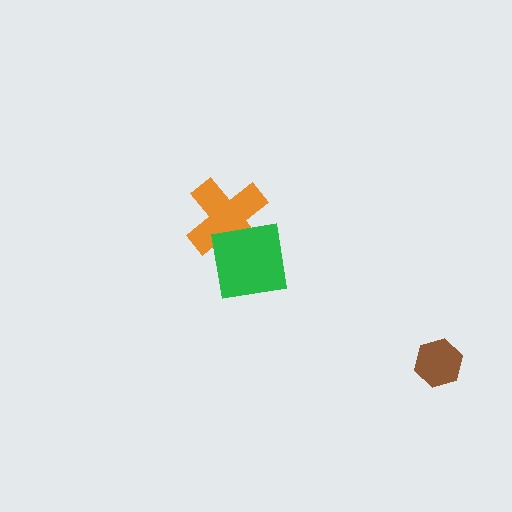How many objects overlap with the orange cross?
1 object overlaps with the orange cross.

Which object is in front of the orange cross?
The green square is in front of the orange cross.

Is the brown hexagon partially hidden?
No, no other shape covers it.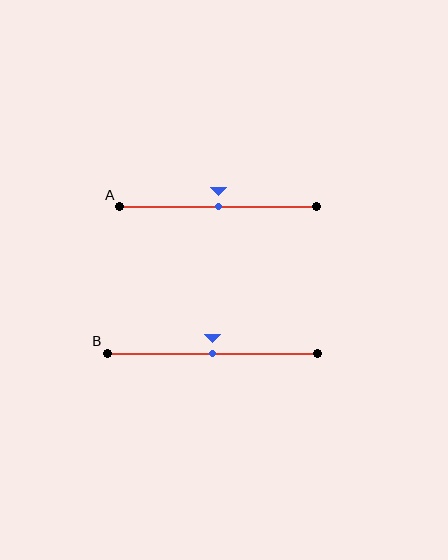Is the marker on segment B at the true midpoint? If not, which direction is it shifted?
Yes, the marker on segment B is at the true midpoint.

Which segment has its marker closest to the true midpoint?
Segment A has its marker closest to the true midpoint.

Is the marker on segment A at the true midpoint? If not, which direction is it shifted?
Yes, the marker on segment A is at the true midpoint.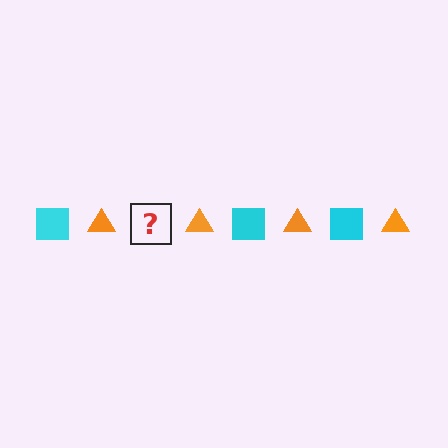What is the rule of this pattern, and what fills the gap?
The rule is that the pattern alternates between cyan square and orange triangle. The gap should be filled with a cyan square.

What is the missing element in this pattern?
The missing element is a cyan square.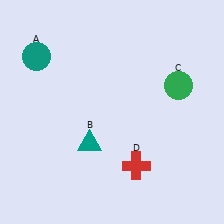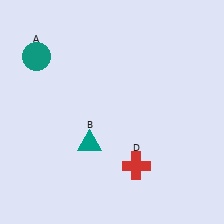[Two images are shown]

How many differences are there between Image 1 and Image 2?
There is 1 difference between the two images.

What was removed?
The green circle (C) was removed in Image 2.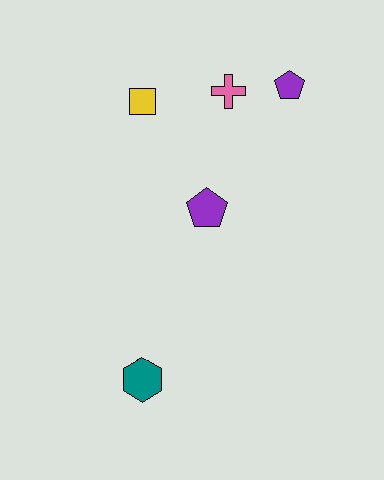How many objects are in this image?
There are 5 objects.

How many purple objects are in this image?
There are 2 purple objects.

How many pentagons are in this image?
There are 2 pentagons.